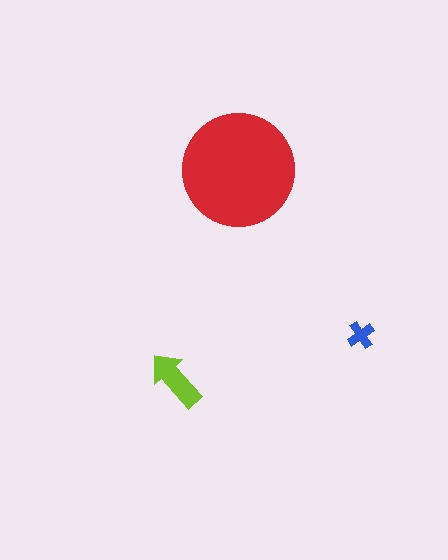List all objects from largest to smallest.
The red circle, the lime arrow, the blue cross.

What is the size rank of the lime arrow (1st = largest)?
2nd.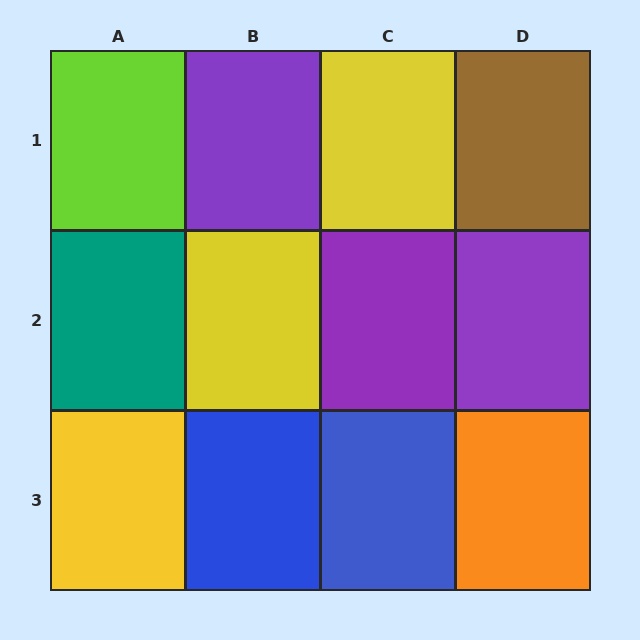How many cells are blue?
2 cells are blue.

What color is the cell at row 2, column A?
Teal.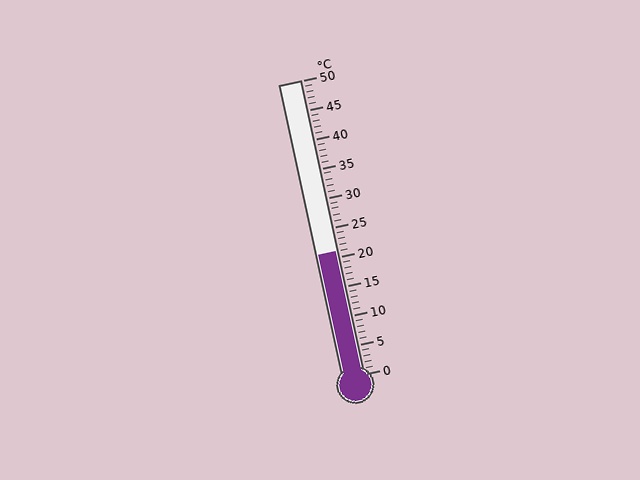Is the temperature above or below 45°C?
The temperature is below 45°C.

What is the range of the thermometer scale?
The thermometer scale ranges from 0°C to 50°C.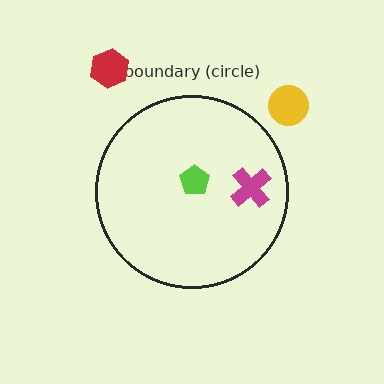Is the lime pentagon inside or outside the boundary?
Inside.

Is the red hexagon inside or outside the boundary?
Outside.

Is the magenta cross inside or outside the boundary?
Inside.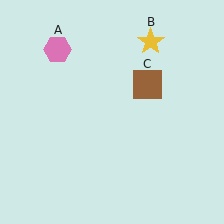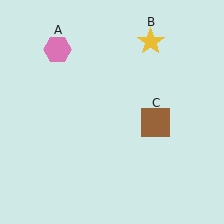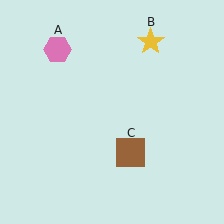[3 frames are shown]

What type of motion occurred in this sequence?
The brown square (object C) rotated clockwise around the center of the scene.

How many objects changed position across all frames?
1 object changed position: brown square (object C).